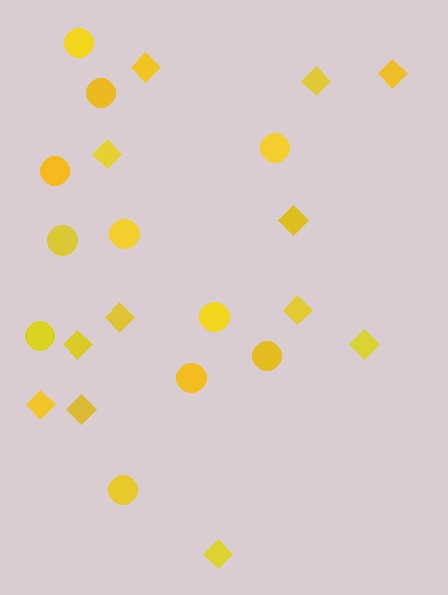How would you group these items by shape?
There are 2 groups: one group of circles (11) and one group of diamonds (12).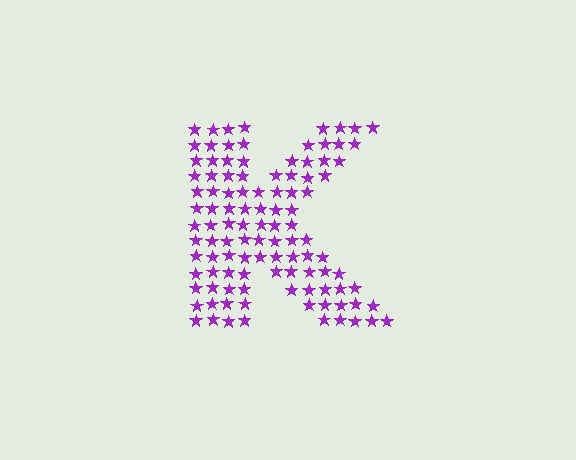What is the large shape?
The large shape is the letter K.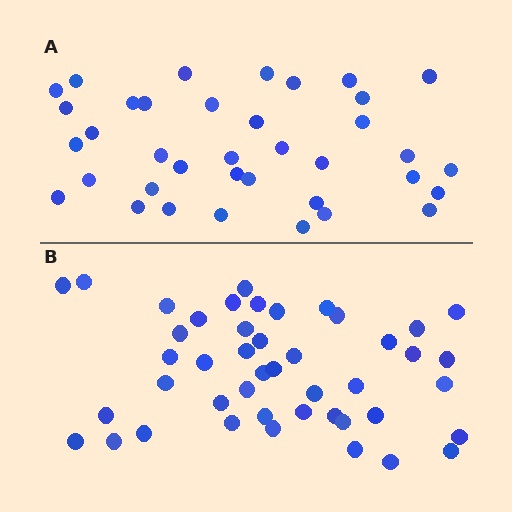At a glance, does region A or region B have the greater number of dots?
Region B (the bottom region) has more dots.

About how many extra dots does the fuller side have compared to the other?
Region B has roughly 8 or so more dots than region A.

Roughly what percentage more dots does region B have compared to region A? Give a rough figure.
About 20% more.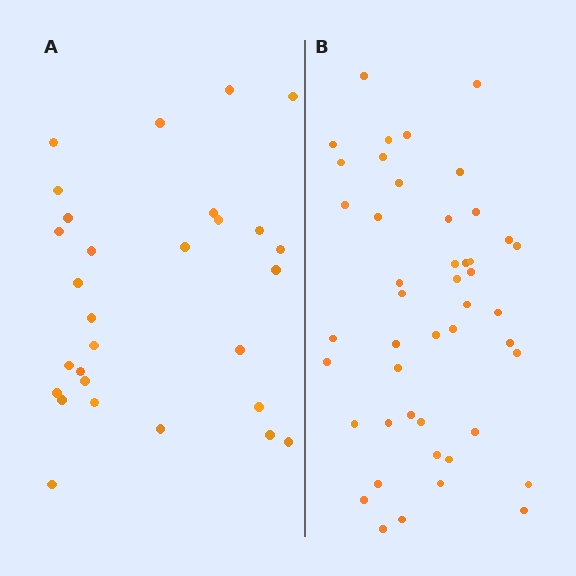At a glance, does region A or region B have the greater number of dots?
Region B (the right region) has more dots.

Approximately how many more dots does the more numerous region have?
Region B has approximately 15 more dots than region A.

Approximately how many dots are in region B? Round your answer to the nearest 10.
About 50 dots. (The exact count is 46, which rounds to 50.)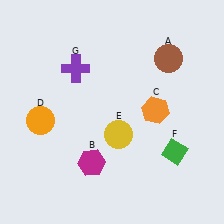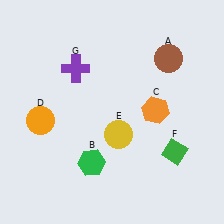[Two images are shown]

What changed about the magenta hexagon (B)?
In Image 1, B is magenta. In Image 2, it changed to green.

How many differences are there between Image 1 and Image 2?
There is 1 difference between the two images.